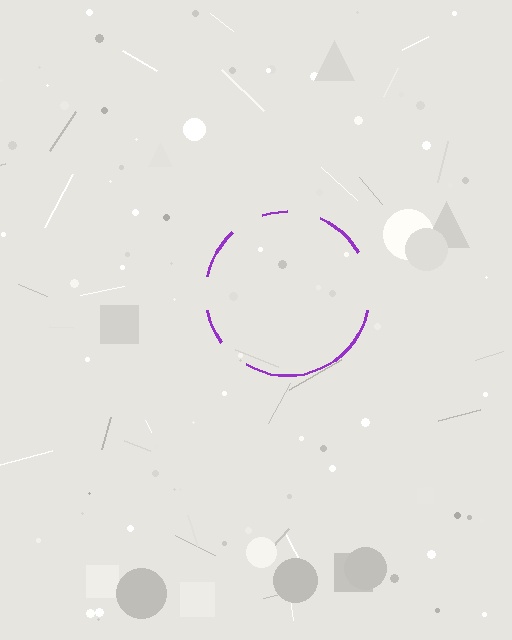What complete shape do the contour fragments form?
The contour fragments form a circle.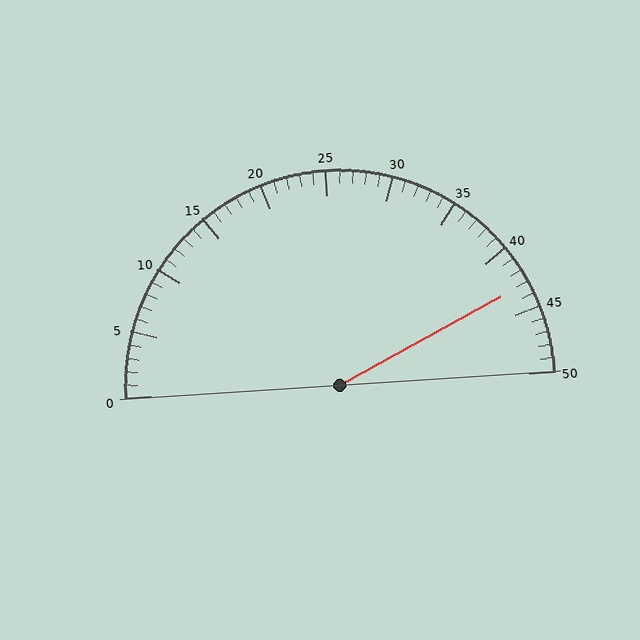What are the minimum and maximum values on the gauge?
The gauge ranges from 0 to 50.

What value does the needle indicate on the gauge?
The needle indicates approximately 43.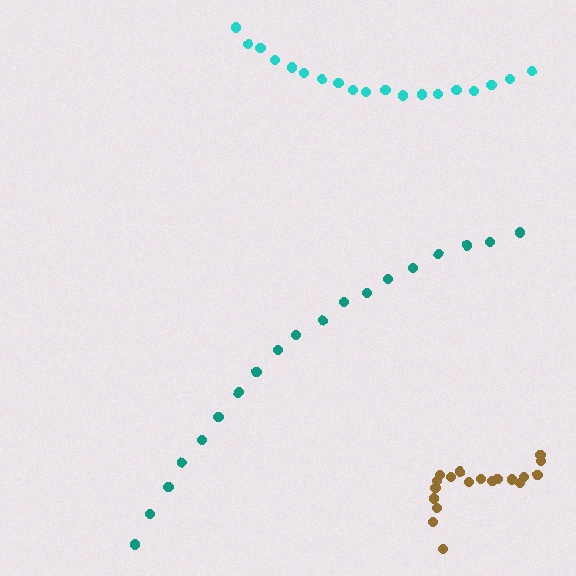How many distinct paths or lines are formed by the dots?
There are 3 distinct paths.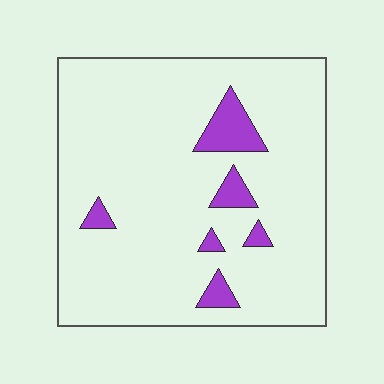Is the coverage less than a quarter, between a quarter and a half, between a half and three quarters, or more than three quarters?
Less than a quarter.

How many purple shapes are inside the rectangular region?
6.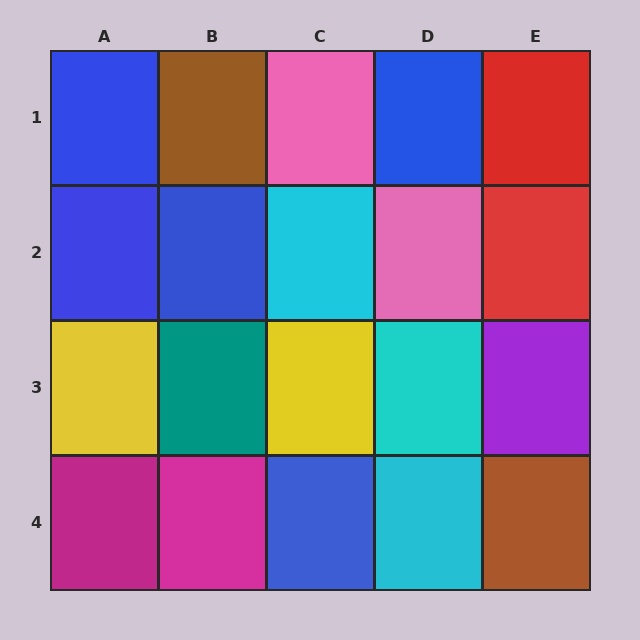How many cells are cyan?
3 cells are cyan.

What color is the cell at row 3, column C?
Yellow.